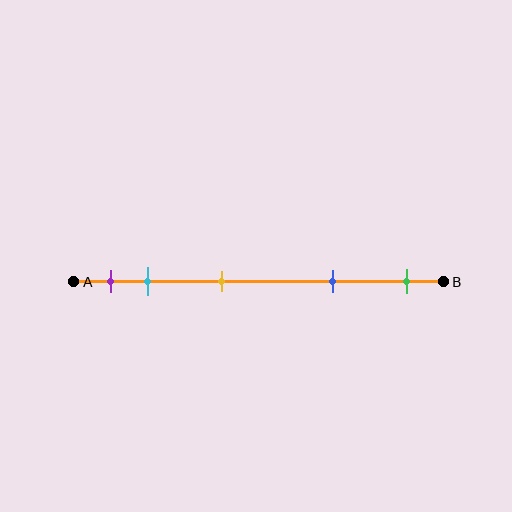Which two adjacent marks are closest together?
The purple and cyan marks are the closest adjacent pair.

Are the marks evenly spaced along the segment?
No, the marks are not evenly spaced.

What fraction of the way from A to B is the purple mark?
The purple mark is approximately 10% (0.1) of the way from A to B.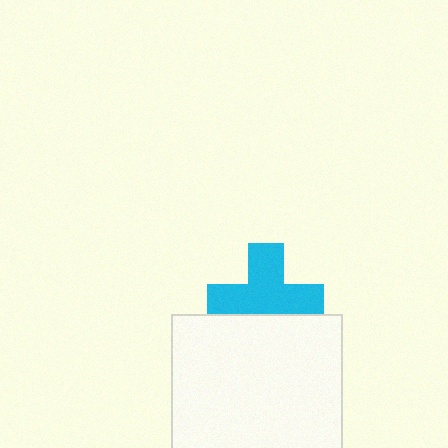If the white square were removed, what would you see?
You would see the complete cyan cross.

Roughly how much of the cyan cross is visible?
Most of it is visible (roughly 70%).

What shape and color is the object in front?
The object in front is a white square.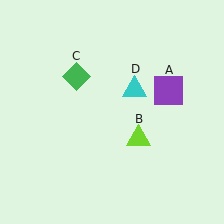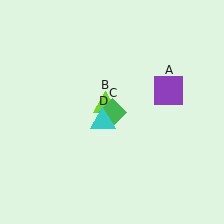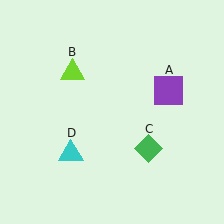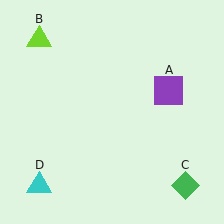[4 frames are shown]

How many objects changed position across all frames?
3 objects changed position: lime triangle (object B), green diamond (object C), cyan triangle (object D).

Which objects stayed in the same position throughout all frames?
Purple square (object A) remained stationary.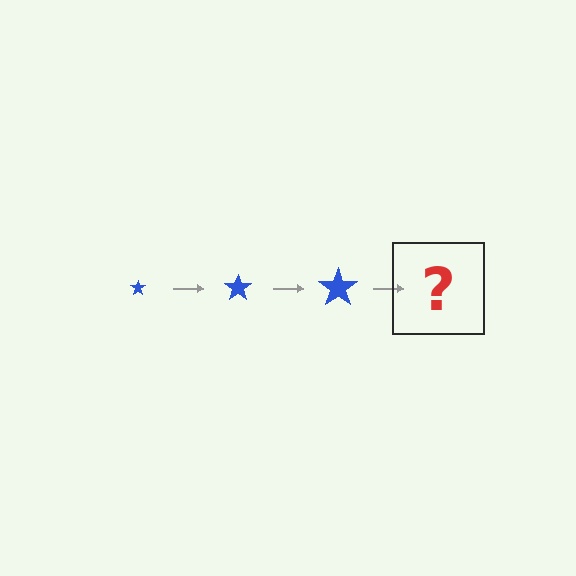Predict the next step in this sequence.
The next step is a blue star, larger than the previous one.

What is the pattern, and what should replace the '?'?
The pattern is that the star gets progressively larger each step. The '?' should be a blue star, larger than the previous one.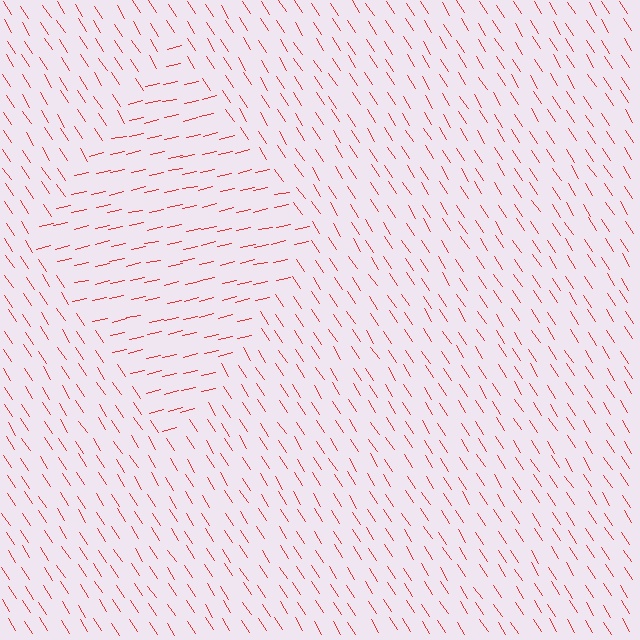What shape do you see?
I see a diamond.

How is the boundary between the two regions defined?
The boundary is defined purely by a change in line orientation (approximately 70 degrees difference). All lines are the same color and thickness.